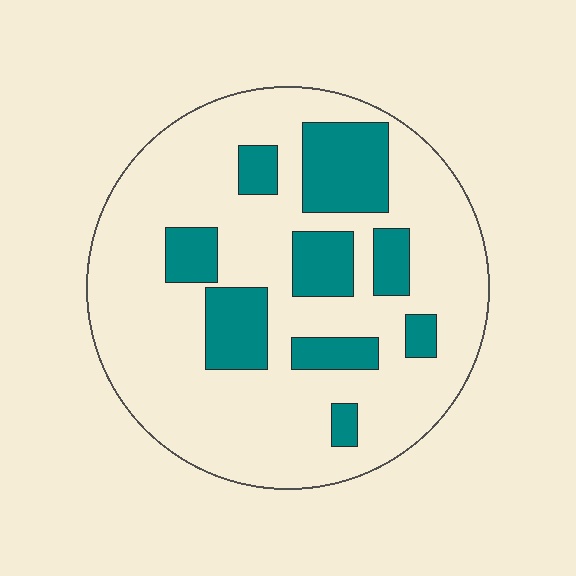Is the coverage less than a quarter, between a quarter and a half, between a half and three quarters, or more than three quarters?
Less than a quarter.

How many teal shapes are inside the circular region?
9.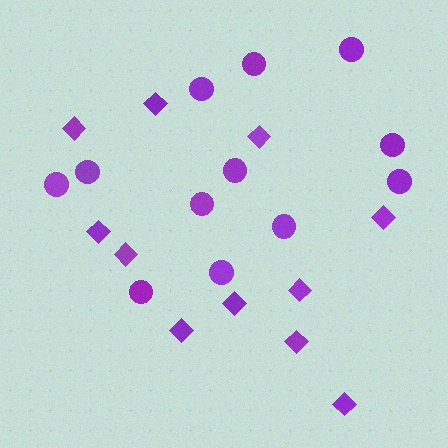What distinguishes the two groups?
There are 2 groups: one group of circles (12) and one group of diamonds (11).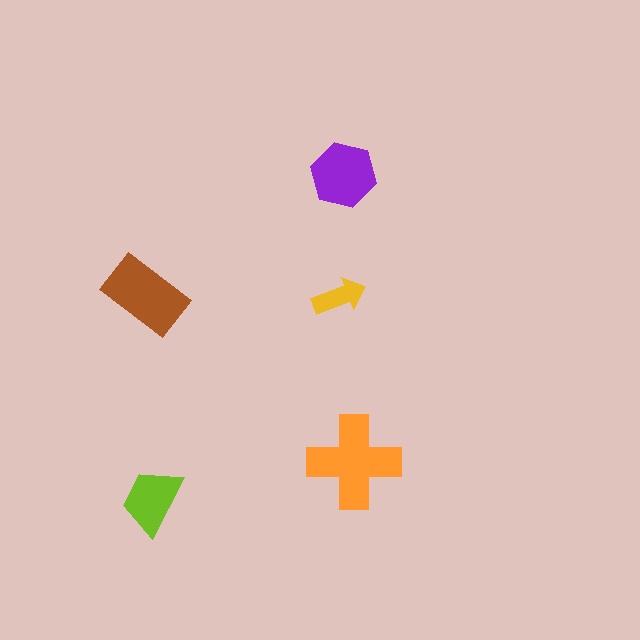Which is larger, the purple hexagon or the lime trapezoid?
The purple hexagon.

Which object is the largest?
The orange cross.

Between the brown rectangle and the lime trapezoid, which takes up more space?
The brown rectangle.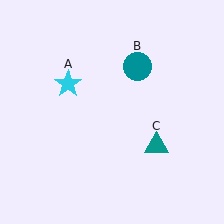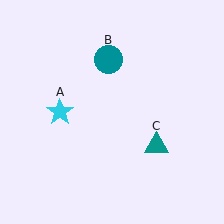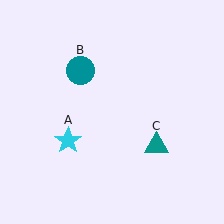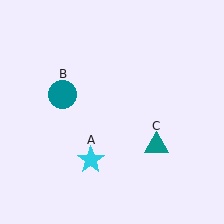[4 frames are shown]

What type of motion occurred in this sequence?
The cyan star (object A), teal circle (object B) rotated counterclockwise around the center of the scene.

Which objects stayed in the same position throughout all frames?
Teal triangle (object C) remained stationary.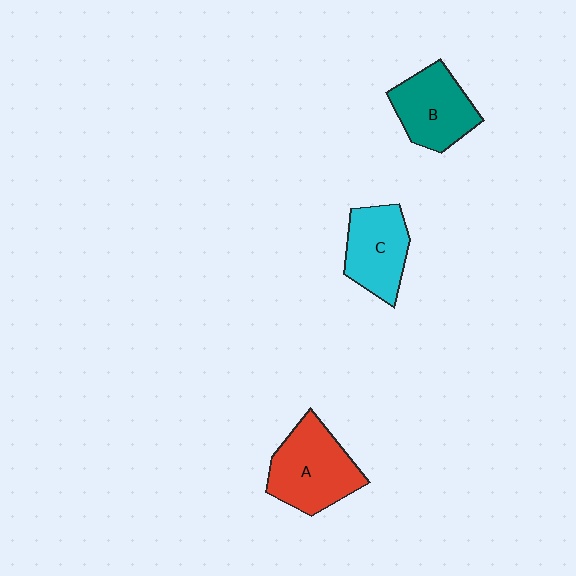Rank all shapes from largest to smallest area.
From largest to smallest: A (red), B (teal), C (cyan).